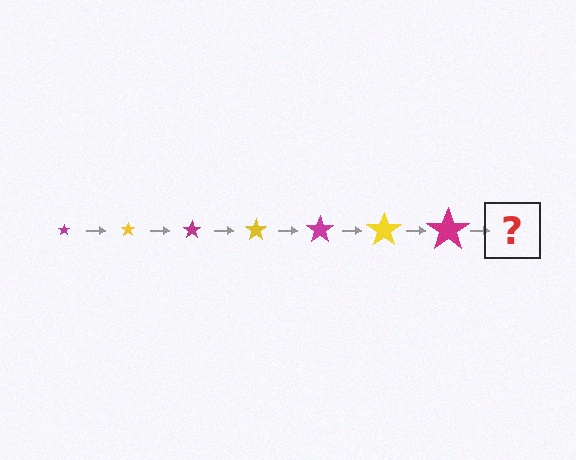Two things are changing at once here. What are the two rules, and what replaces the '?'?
The two rules are that the star grows larger each step and the color cycles through magenta and yellow. The '?' should be a yellow star, larger than the previous one.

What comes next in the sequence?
The next element should be a yellow star, larger than the previous one.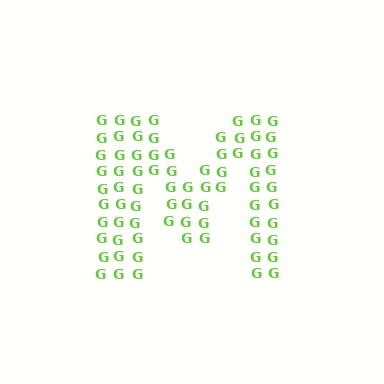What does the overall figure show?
The overall figure shows the letter M.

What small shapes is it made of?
It is made of small letter G's.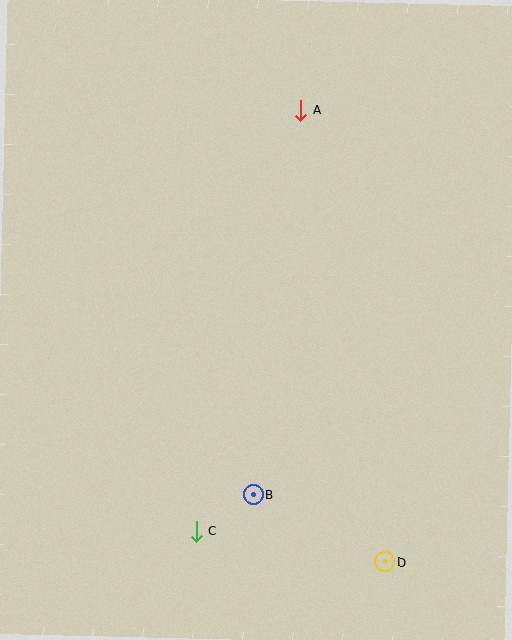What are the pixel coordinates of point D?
Point D is at (385, 562).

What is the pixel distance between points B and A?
The distance between B and A is 388 pixels.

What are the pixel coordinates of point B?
Point B is at (253, 495).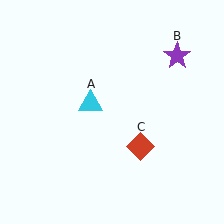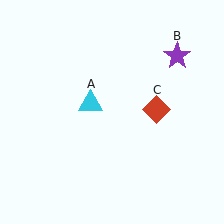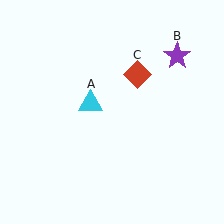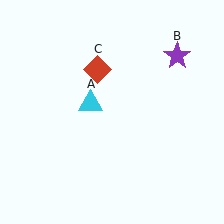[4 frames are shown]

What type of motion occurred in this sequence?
The red diamond (object C) rotated counterclockwise around the center of the scene.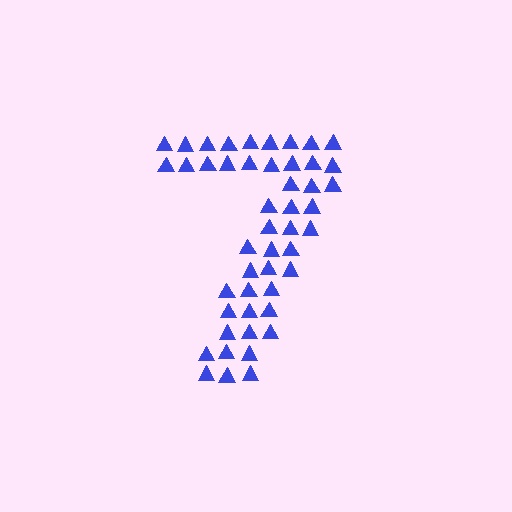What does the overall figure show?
The overall figure shows the digit 7.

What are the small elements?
The small elements are triangles.